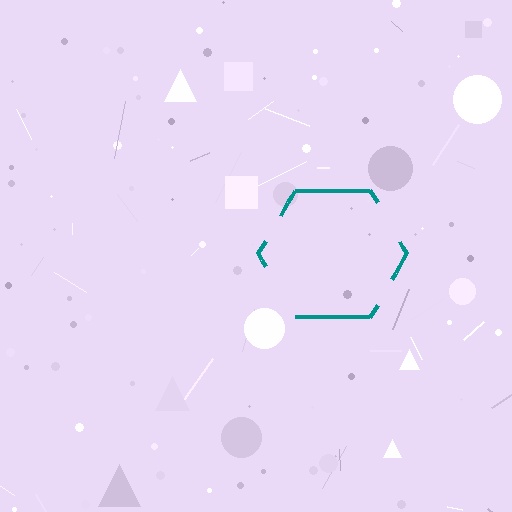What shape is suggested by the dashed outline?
The dashed outline suggests a hexagon.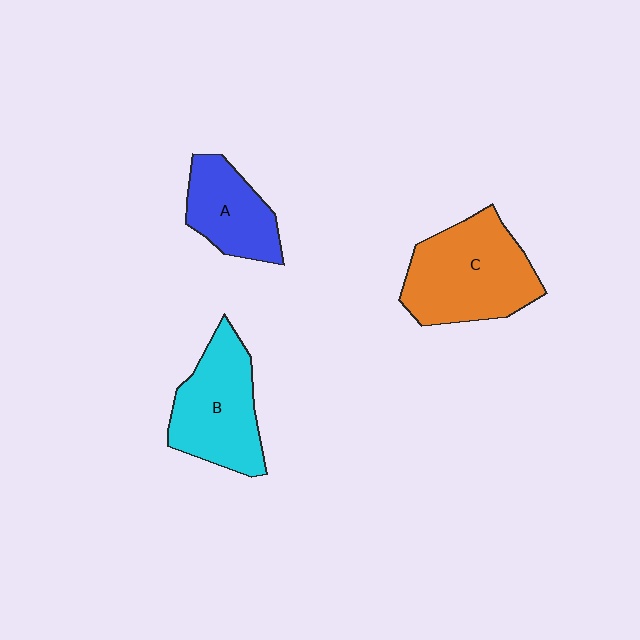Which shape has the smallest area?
Shape A (blue).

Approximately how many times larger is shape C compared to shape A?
Approximately 1.6 times.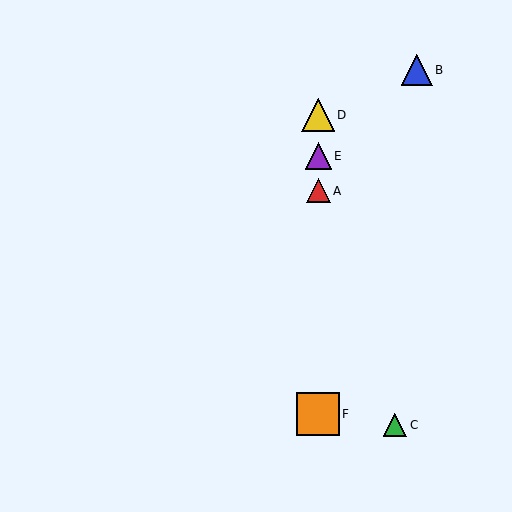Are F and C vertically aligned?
No, F is at x≈318 and C is at x≈395.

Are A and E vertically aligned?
Yes, both are at x≈318.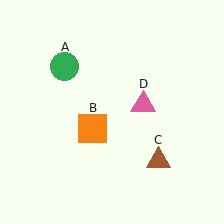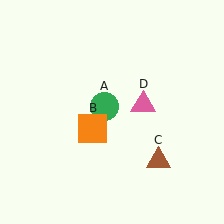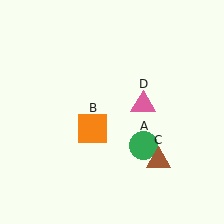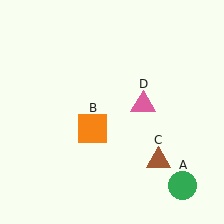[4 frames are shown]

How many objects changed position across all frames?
1 object changed position: green circle (object A).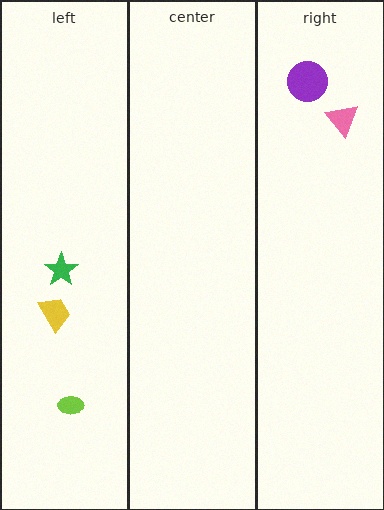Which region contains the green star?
The left region.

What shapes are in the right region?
The pink triangle, the purple circle.